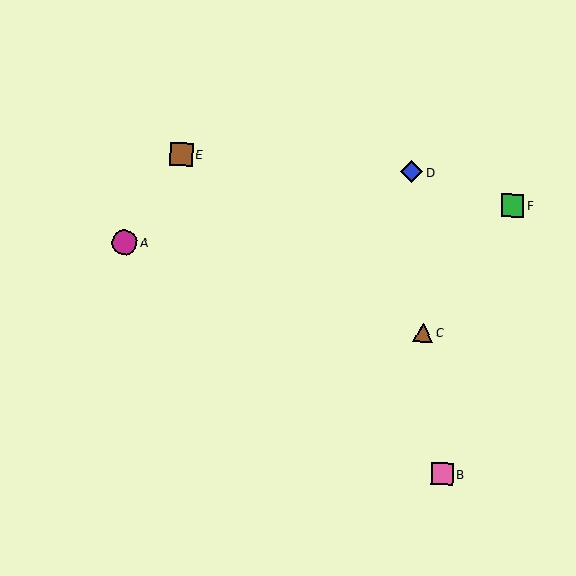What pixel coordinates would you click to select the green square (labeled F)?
Click at (512, 206) to select the green square F.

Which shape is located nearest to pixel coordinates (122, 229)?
The magenta circle (labeled A) at (125, 242) is nearest to that location.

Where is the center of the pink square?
The center of the pink square is at (442, 474).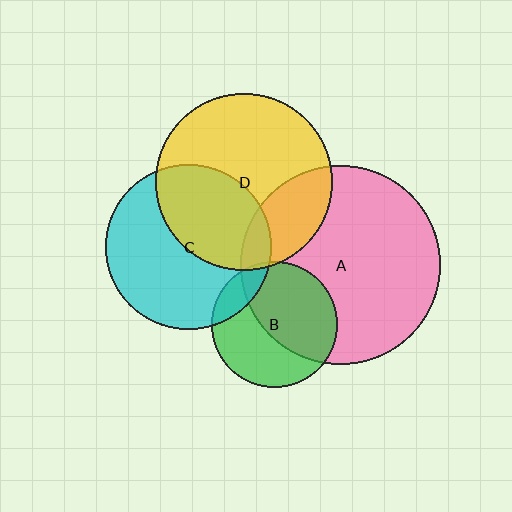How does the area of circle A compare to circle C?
Approximately 1.5 times.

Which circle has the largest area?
Circle A (pink).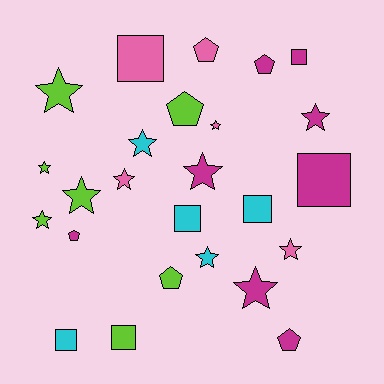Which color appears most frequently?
Magenta, with 8 objects.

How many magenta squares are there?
There are 2 magenta squares.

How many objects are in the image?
There are 25 objects.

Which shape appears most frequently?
Star, with 12 objects.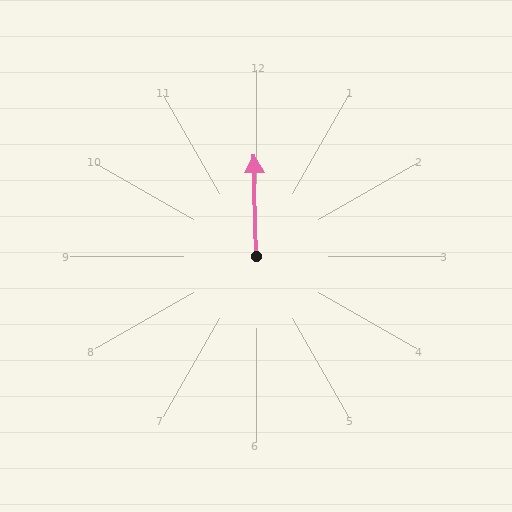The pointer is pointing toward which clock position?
Roughly 12 o'clock.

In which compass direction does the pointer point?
North.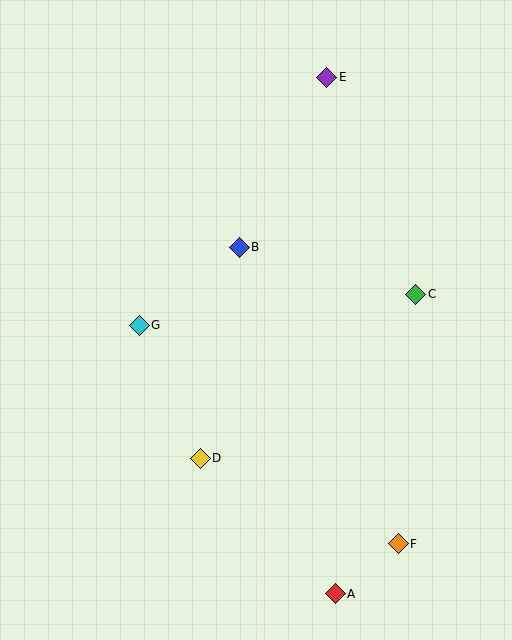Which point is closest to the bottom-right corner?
Point F is closest to the bottom-right corner.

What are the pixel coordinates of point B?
Point B is at (239, 247).